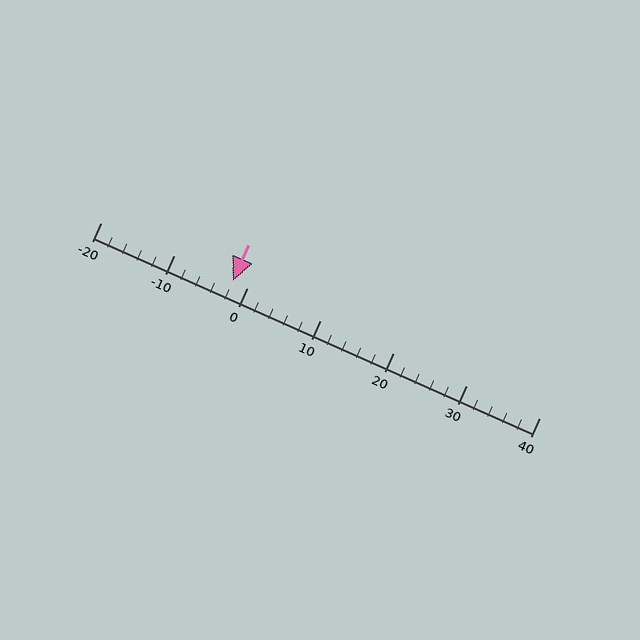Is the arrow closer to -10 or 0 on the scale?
The arrow is closer to 0.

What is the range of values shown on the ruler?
The ruler shows values from -20 to 40.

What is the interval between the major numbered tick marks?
The major tick marks are spaced 10 units apart.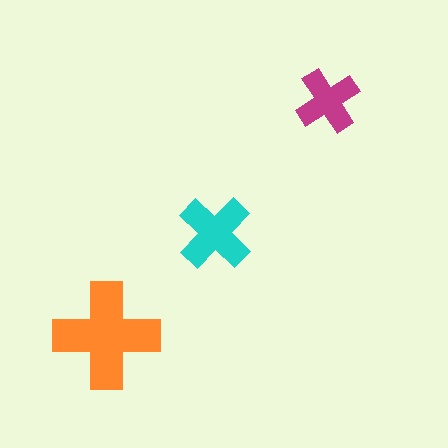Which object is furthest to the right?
The magenta cross is rightmost.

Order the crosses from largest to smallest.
the orange one, the cyan one, the magenta one.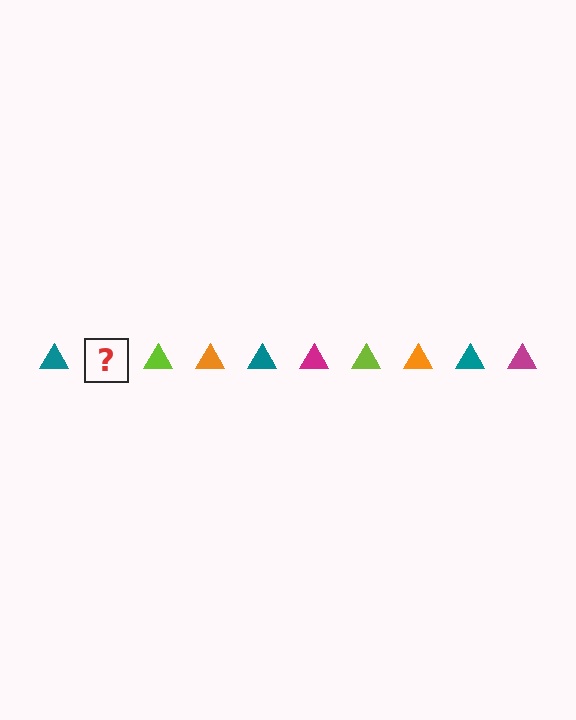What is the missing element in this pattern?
The missing element is a magenta triangle.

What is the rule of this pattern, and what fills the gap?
The rule is that the pattern cycles through teal, magenta, lime, orange triangles. The gap should be filled with a magenta triangle.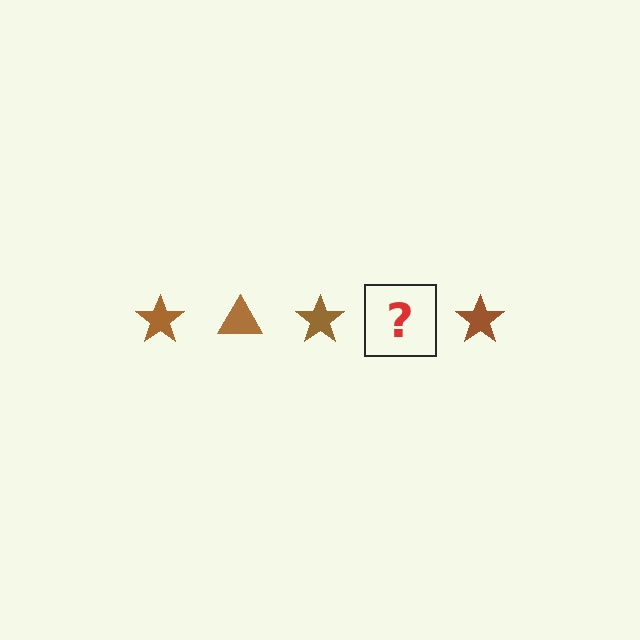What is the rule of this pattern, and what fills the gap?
The rule is that the pattern cycles through star, triangle shapes in brown. The gap should be filled with a brown triangle.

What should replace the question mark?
The question mark should be replaced with a brown triangle.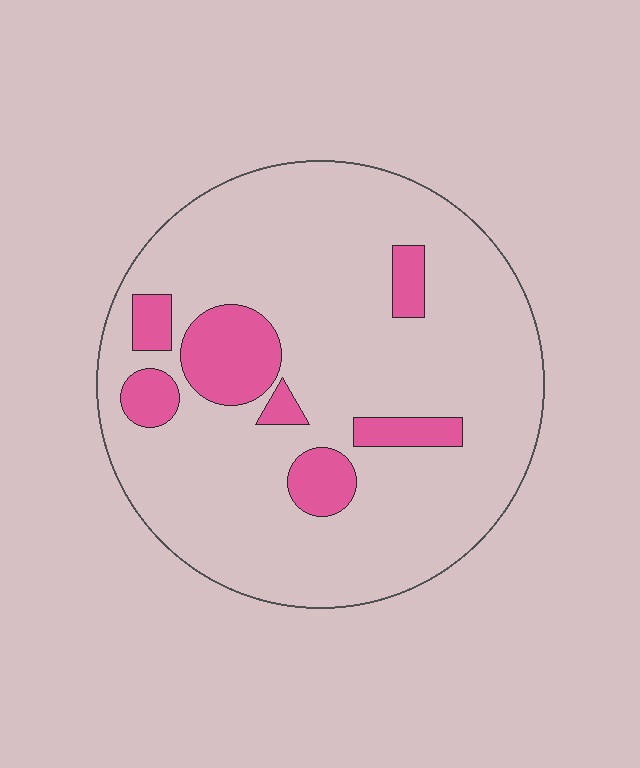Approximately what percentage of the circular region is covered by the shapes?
Approximately 15%.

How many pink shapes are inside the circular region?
7.